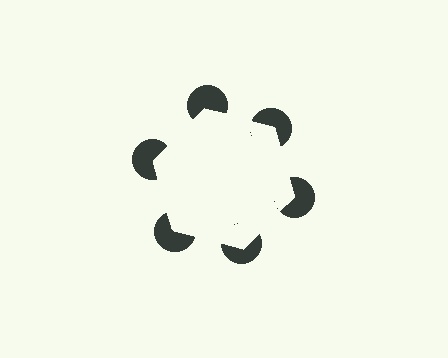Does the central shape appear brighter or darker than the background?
It typically appears slightly brighter than the background, even though no actual brightness change is drawn.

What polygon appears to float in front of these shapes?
An illusory hexagon — its edges are inferred from the aligned wedge cuts in the pac-man discs, not physically drawn.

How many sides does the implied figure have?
6 sides.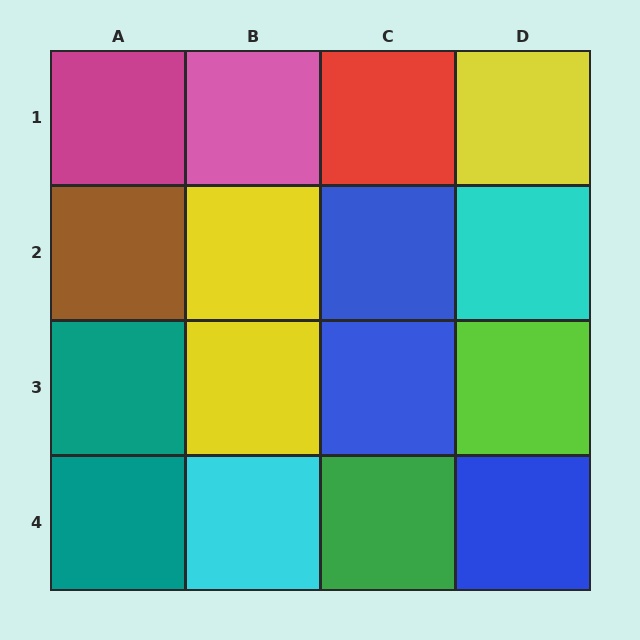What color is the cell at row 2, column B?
Yellow.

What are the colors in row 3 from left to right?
Teal, yellow, blue, lime.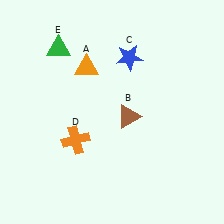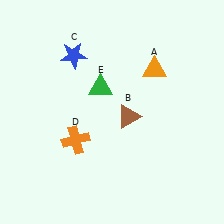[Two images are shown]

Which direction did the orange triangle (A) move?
The orange triangle (A) moved right.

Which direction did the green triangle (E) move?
The green triangle (E) moved right.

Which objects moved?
The objects that moved are: the orange triangle (A), the blue star (C), the green triangle (E).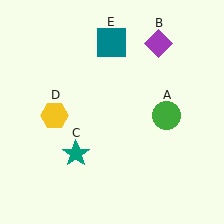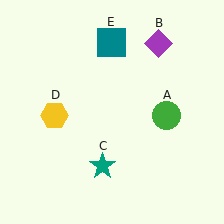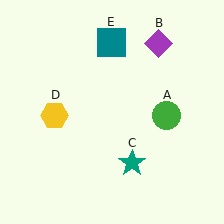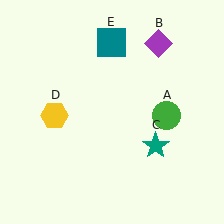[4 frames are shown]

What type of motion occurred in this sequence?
The teal star (object C) rotated counterclockwise around the center of the scene.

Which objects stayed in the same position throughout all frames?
Green circle (object A) and purple diamond (object B) and yellow hexagon (object D) and teal square (object E) remained stationary.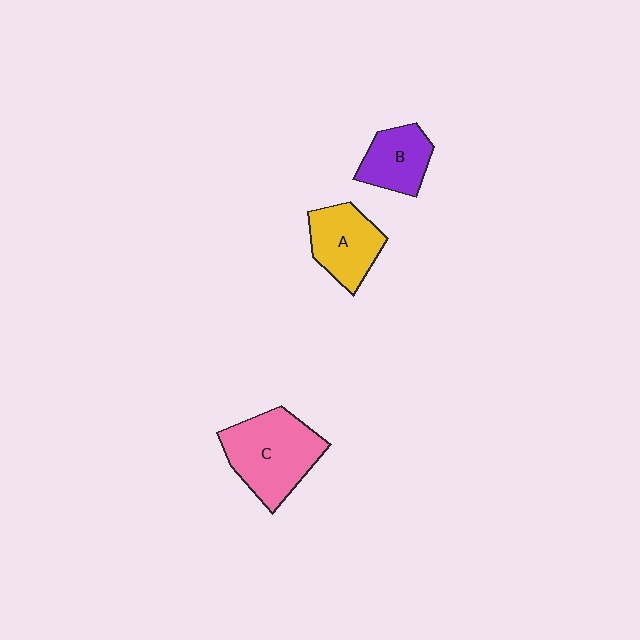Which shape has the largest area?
Shape C (pink).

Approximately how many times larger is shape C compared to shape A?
Approximately 1.4 times.